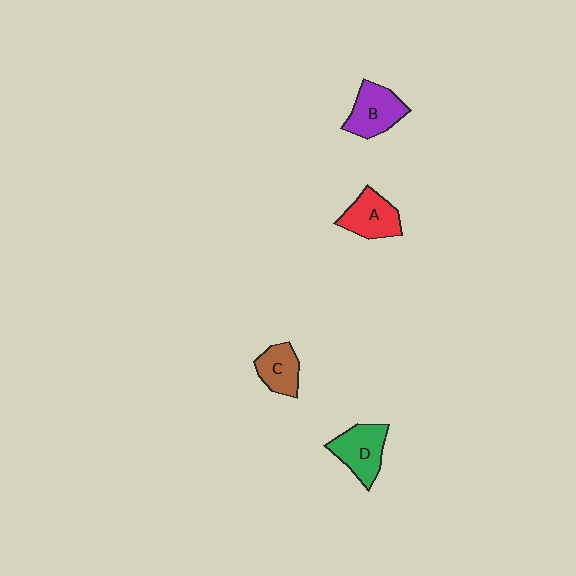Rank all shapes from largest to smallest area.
From largest to smallest: D (green), B (purple), A (red), C (brown).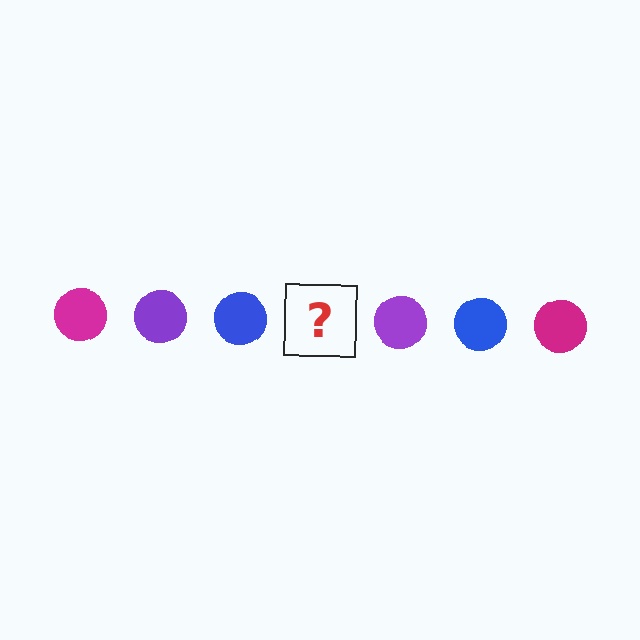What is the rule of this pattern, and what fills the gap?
The rule is that the pattern cycles through magenta, purple, blue circles. The gap should be filled with a magenta circle.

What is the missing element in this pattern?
The missing element is a magenta circle.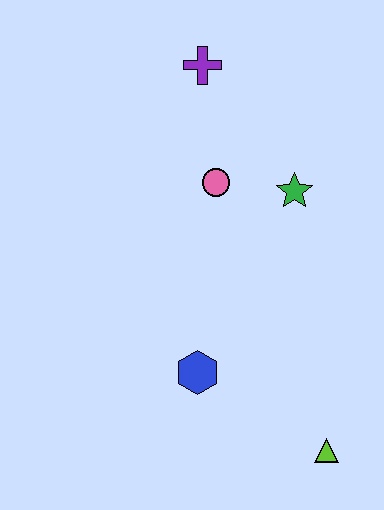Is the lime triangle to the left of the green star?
No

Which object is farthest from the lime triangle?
The purple cross is farthest from the lime triangle.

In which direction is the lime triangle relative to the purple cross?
The lime triangle is below the purple cross.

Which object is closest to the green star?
The pink circle is closest to the green star.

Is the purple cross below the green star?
No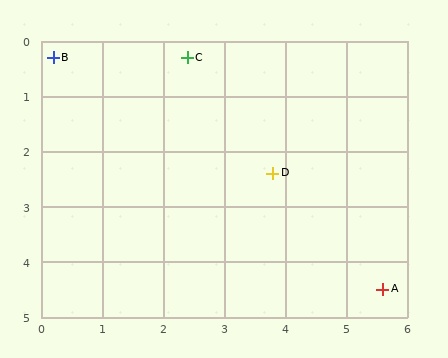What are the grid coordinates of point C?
Point C is at approximately (2.4, 0.3).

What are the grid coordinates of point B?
Point B is at approximately (0.2, 0.3).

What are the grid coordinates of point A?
Point A is at approximately (5.6, 4.5).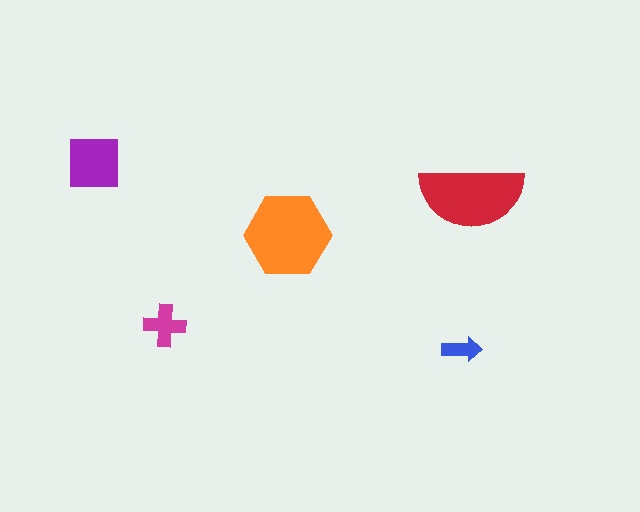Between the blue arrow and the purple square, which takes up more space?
The purple square.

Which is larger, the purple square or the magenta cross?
The purple square.